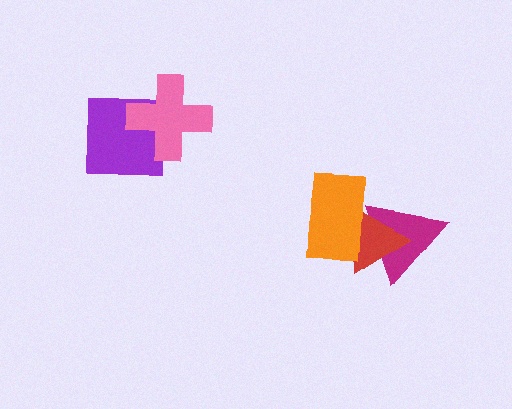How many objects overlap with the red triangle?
2 objects overlap with the red triangle.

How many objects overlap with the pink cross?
1 object overlaps with the pink cross.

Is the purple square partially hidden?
Yes, it is partially covered by another shape.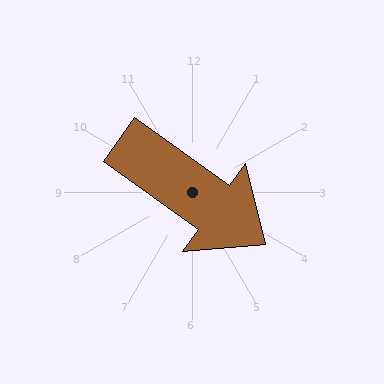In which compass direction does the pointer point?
Southeast.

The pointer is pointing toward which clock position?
Roughly 4 o'clock.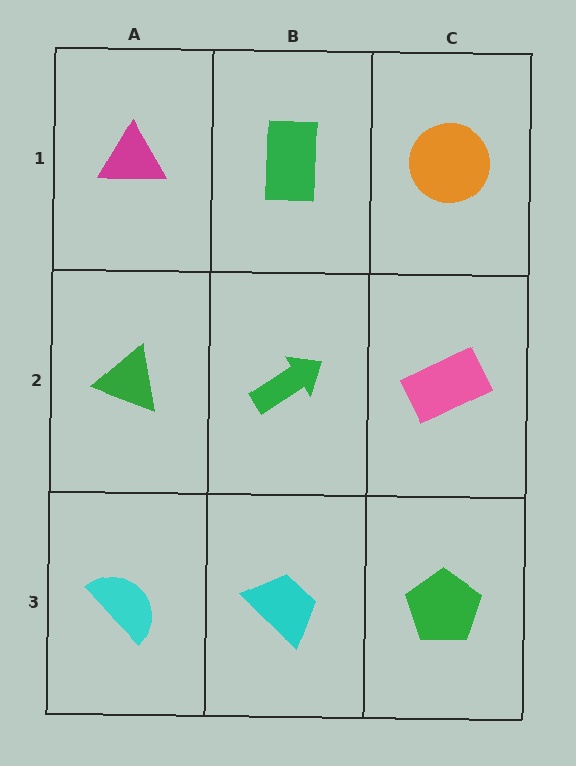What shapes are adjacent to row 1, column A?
A green triangle (row 2, column A), a green rectangle (row 1, column B).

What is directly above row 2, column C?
An orange circle.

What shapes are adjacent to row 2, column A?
A magenta triangle (row 1, column A), a cyan semicircle (row 3, column A), a green arrow (row 2, column B).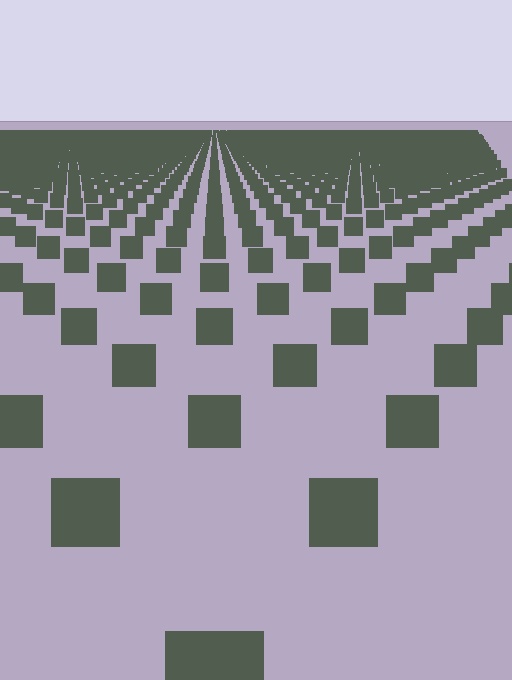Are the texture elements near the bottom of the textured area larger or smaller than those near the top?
Larger. Near the bottom, elements are closer to the viewer and appear at a bigger on-screen size.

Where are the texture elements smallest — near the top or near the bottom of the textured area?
Near the top.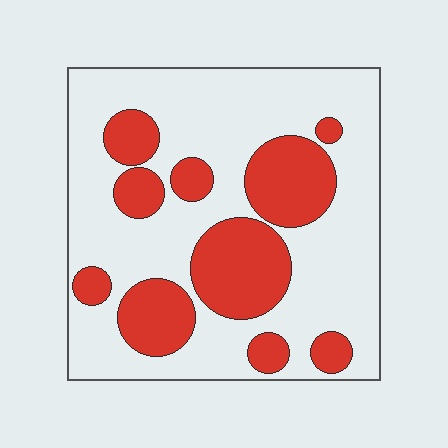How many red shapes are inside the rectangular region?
10.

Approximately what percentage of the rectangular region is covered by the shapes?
Approximately 30%.